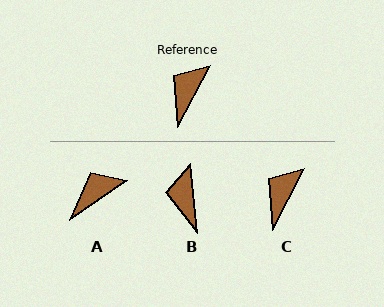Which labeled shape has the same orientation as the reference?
C.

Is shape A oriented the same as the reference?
No, it is off by about 28 degrees.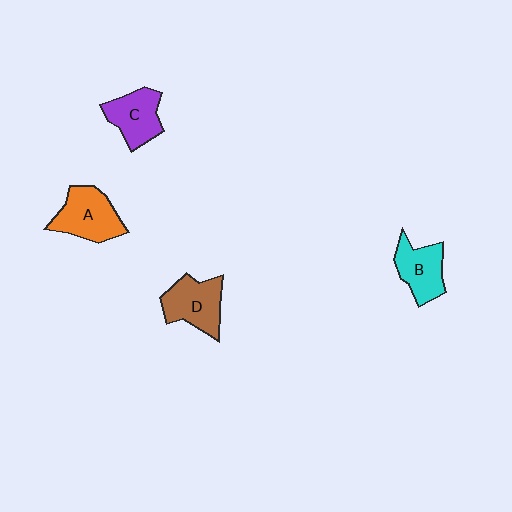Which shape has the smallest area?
Shape B (cyan).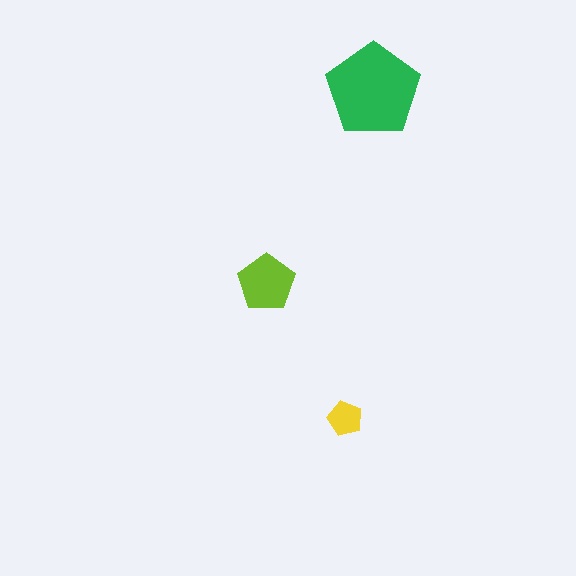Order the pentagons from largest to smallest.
the green one, the lime one, the yellow one.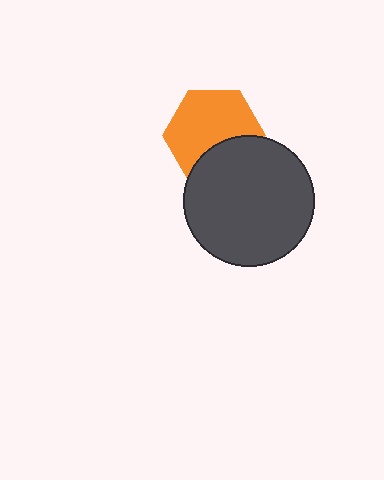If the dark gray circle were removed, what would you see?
You would see the complete orange hexagon.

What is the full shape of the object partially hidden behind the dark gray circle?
The partially hidden object is an orange hexagon.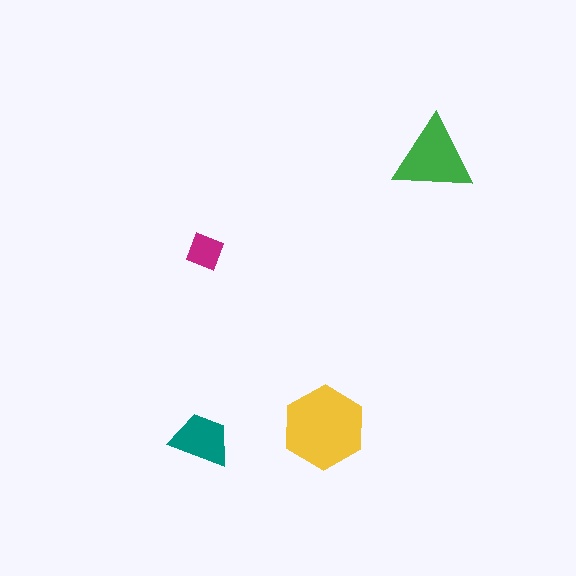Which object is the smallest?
The magenta diamond.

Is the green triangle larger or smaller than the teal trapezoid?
Larger.